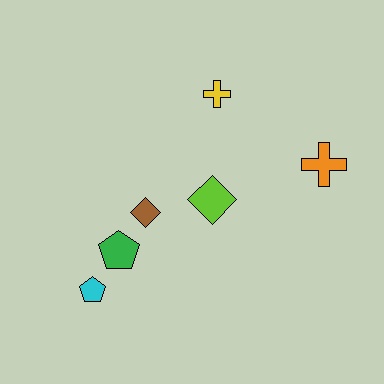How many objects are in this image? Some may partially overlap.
There are 6 objects.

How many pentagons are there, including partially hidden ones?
There are 2 pentagons.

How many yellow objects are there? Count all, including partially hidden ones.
There is 1 yellow object.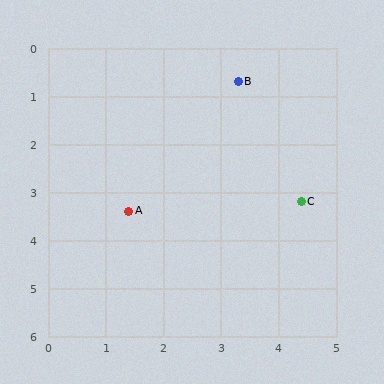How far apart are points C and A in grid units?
Points C and A are about 3.0 grid units apart.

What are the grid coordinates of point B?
Point B is at approximately (3.3, 0.7).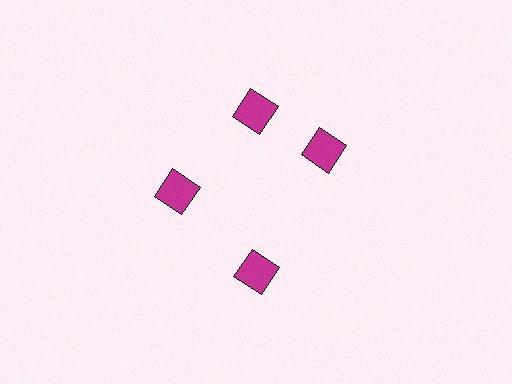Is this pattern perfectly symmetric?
No. The 4 magenta squares are arranged in a ring, but one element near the 3 o'clock position is rotated out of alignment along the ring, breaking the 4-fold rotational symmetry.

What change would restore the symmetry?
The symmetry would be restored by rotating it back into even spacing with its neighbors so that all 4 squares sit at equal angles and equal distance from the center.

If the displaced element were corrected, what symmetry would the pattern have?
It would have 4-fold rotational symmetry — the pattern would map onto itself every 90 degrees.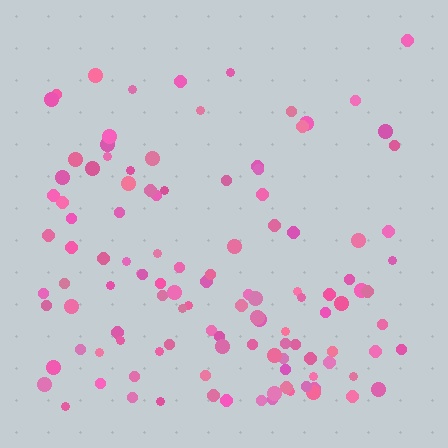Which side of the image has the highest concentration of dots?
The bottom.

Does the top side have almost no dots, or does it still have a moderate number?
Still a moderate number, just noticeably fewer than the bottom.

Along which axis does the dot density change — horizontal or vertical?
Vertical.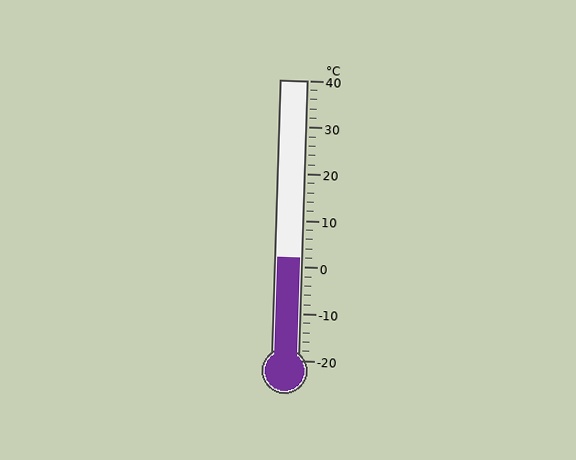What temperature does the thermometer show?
The thermometer shows approximately 2°C.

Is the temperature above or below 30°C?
The temperature is below 30°C.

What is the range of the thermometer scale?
The thermometer scale ranges from -20°C to 40°C.